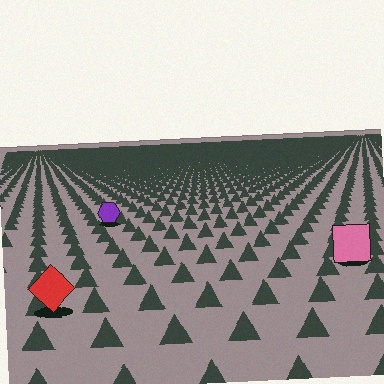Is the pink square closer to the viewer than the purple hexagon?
Yes. The pink square is closer — you can tell from the texture gradient: the ground texture is coarser near it.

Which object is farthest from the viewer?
The purple hexagon is farthest from the viewer. It appears smaller and the ground texture around it is denser.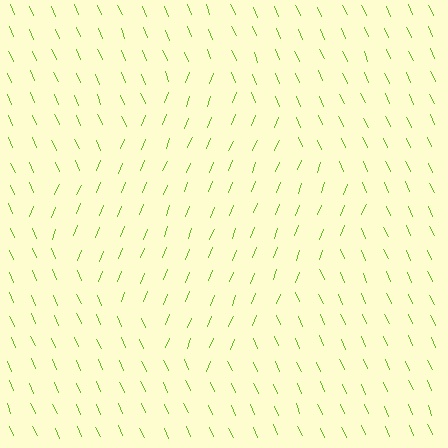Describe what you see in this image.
The image is filled with small lime line segments. A diamond region in the image has lines oriented differently from the surrounding lines, creating a visible texture boundary.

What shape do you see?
I see a diamond.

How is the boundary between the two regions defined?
The boundary is defined purely by a change in line orientation (approximately 45 degrees difference). All lines are the same color and thickness.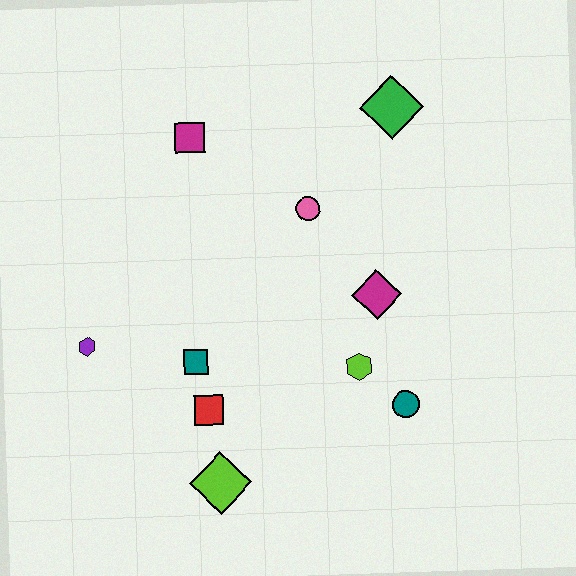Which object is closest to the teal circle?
The lime hexagon is closest to the teal circle.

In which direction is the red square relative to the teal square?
The red square is below the teal square.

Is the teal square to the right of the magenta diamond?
No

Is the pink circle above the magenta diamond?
Yes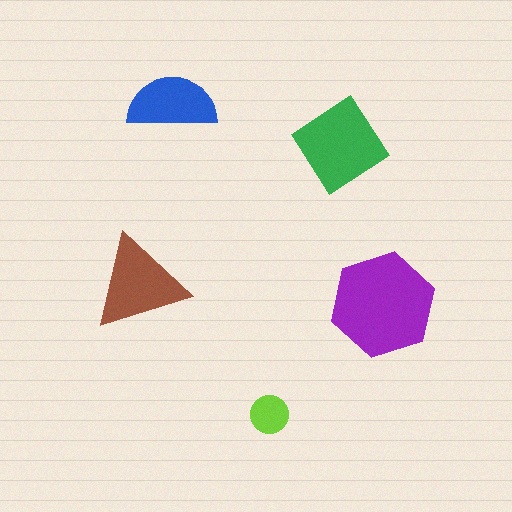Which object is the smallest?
The lime circle.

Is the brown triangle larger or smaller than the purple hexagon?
Smaller.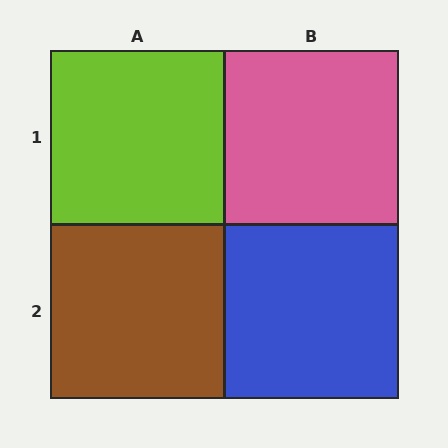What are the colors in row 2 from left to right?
Brown, blue.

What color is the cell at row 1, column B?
Pink.